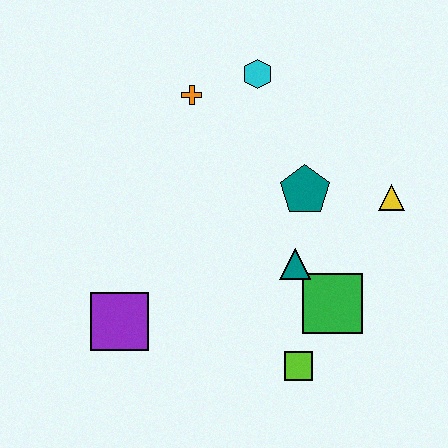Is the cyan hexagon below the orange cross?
No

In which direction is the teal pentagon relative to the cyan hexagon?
The teal pentagon is below the cyan hexagon.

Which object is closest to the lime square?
The green square is closest to the lime square.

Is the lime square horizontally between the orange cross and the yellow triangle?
Yes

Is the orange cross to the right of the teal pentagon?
No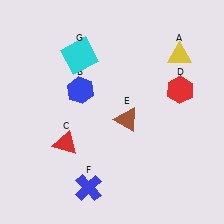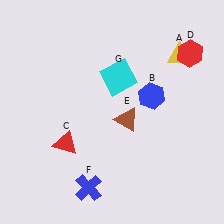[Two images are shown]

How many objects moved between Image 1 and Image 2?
3 objects moved between the two images.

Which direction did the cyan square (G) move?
The cyan square (G) moved right.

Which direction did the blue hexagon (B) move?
The blue hexagon (B) moved right.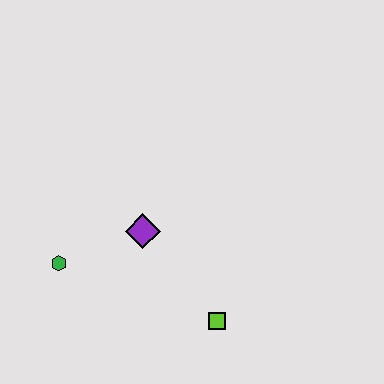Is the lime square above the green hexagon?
No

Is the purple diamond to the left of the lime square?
Yes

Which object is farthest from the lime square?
The green hexagon is farthest from the lime square.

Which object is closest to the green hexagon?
The purple diamond is closest to the green hexagon.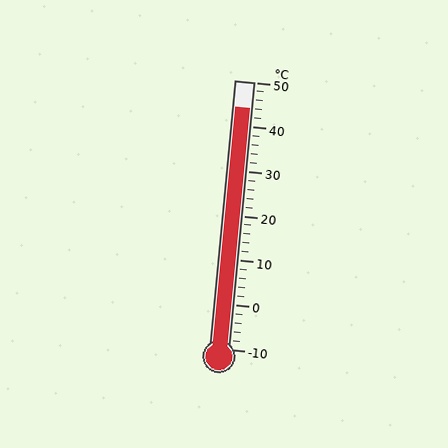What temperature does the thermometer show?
The thermometer shows approximately 44°C.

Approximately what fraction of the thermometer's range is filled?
The thermometer is filled to approximately 90% of its range.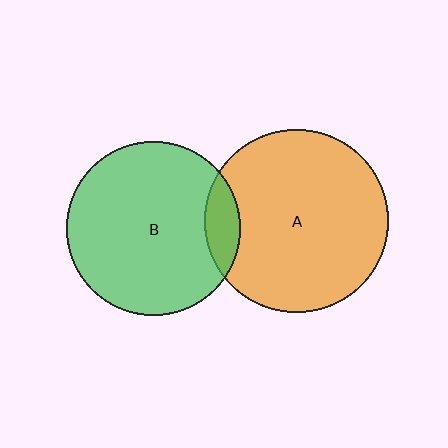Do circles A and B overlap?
Yes.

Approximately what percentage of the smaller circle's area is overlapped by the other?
Approximately 10%.